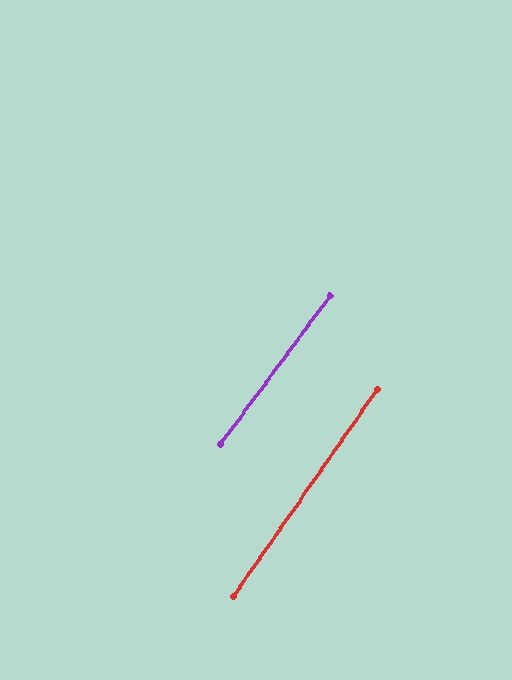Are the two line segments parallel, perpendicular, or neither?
Parallel — their directions differ by only 1.3°.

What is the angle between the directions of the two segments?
Approximately 1 degree.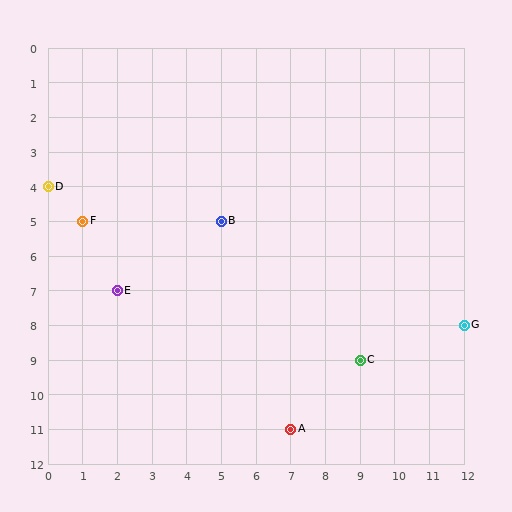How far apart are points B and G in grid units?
Points B and G are 7 columns and 3 rows apart (about 7.6 grid units diagonally).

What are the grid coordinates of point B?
Point B is at grid coordinates (5, 5).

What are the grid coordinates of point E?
Point E is at grid coordinates (2, 7).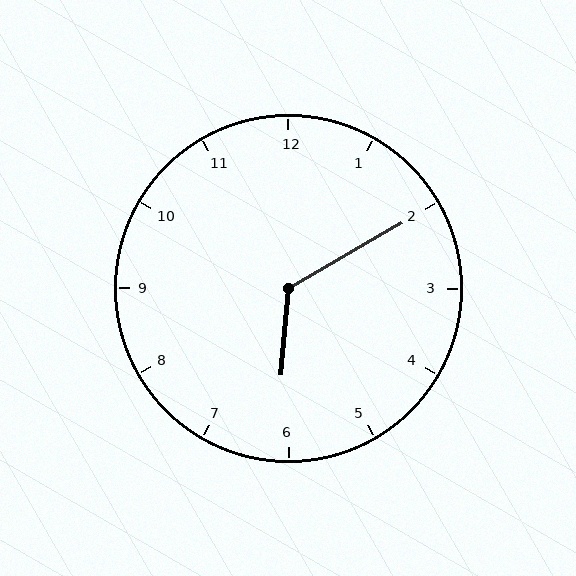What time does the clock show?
6:10.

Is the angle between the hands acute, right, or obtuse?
It is obtuse.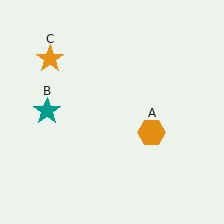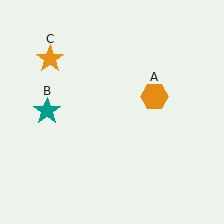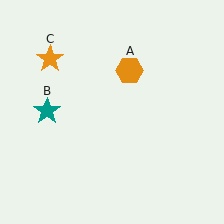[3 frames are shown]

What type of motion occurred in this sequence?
The orange hexagon (object A) rotated counterclockwise around the center of the scene.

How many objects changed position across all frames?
1 object changed position: orange hexagon (object A).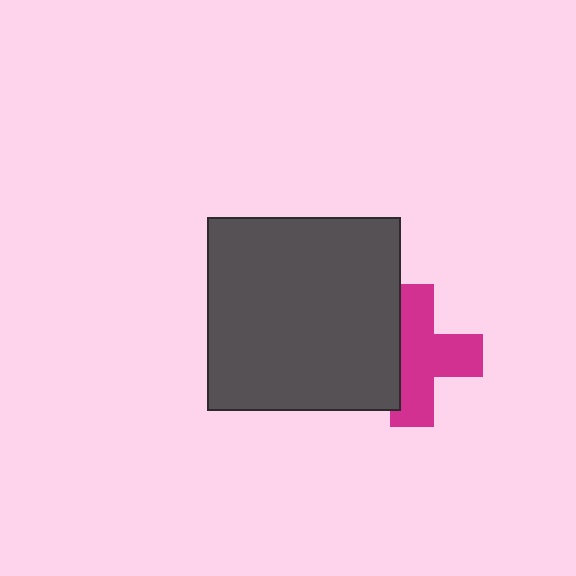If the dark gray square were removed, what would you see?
You would see the complete magenta cross.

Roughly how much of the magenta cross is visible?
Most of it is visible (roughly 65%).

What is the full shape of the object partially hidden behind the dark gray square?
The partially hidden object is a magenta cross.